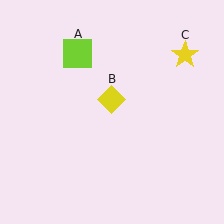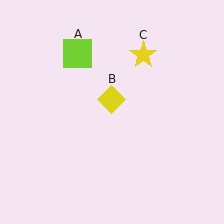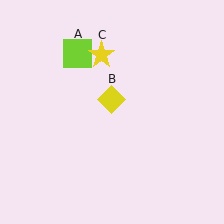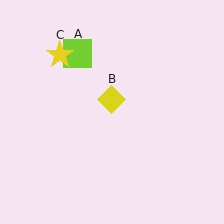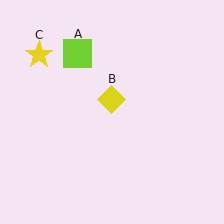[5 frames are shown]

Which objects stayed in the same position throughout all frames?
Lime square (object A) and yellow diamond (object B) remained stationary.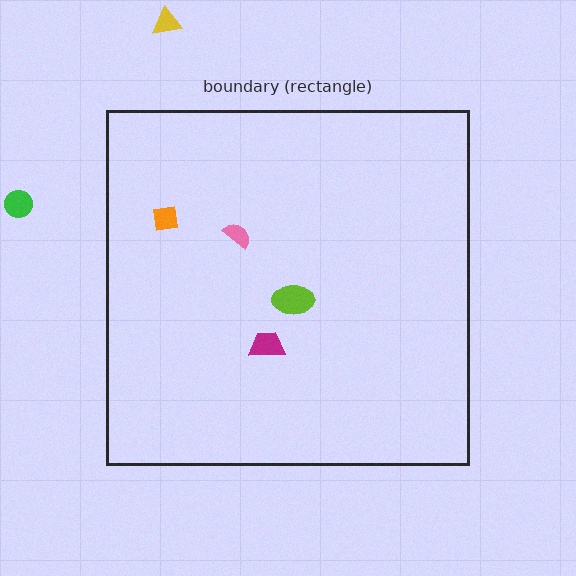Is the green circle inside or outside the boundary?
Outside.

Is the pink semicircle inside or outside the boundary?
Inside.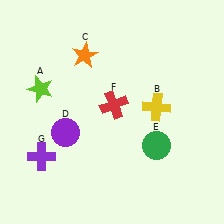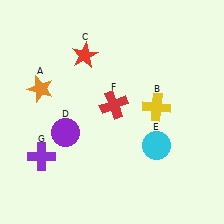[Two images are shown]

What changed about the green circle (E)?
In Image 1, E is green. In Image 2, it changed to cyan.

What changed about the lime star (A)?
In Image 1, A is lime. In Image 2, it changed to orange.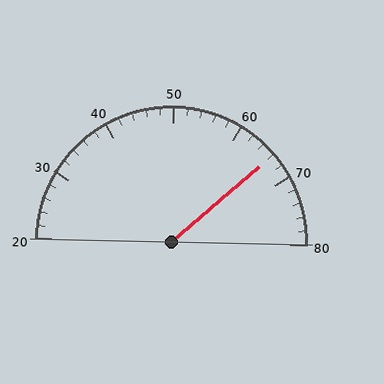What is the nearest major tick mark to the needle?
The nearest major tick mark is 70.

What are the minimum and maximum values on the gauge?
The gauge ranges from 20 to 80.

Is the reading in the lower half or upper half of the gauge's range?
The reading is in the upper half of the range (20 to 80).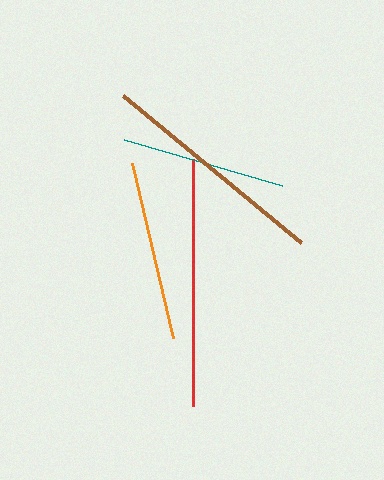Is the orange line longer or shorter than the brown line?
The brown line is longer than the orange line.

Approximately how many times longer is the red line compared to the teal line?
The red line is approximately 1.5 times the length of the teal line.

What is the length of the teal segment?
The teal segment is approximately 164 pixels long.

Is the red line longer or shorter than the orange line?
The red line is longer than the orange line.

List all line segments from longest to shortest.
From longest to shortest: red, brown, orange, teal.